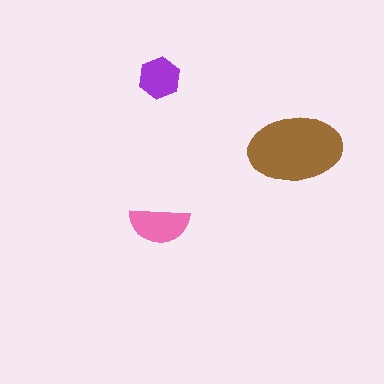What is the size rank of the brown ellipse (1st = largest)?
1st.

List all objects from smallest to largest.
The purple hexagon, the pink semicircle, the brown ellipse.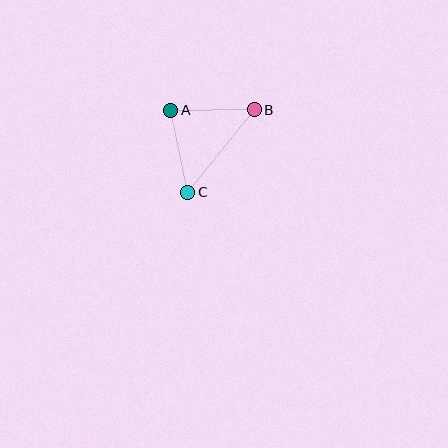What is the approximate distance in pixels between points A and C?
The distance between A and C is approximately 84 pixels.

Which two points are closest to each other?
Points A and B are closest to each other.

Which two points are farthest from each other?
Points B and C are farthest from each other.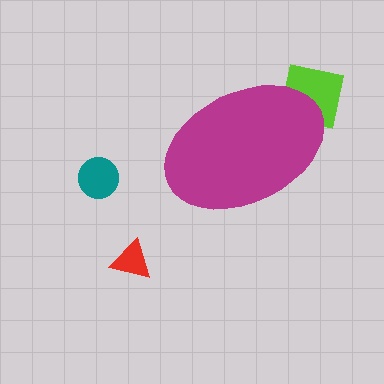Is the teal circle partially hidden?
No, the teal circle is fully visible.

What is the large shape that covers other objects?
A magenta ellipse.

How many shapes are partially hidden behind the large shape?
1 shape is partially hidden.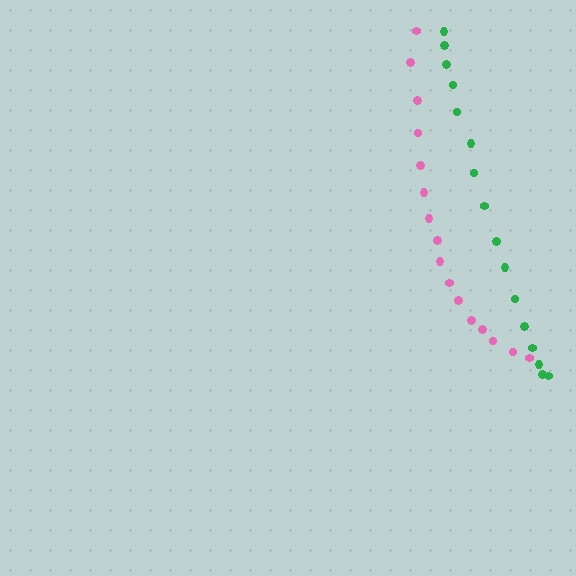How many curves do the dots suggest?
There are 2 distinct paths.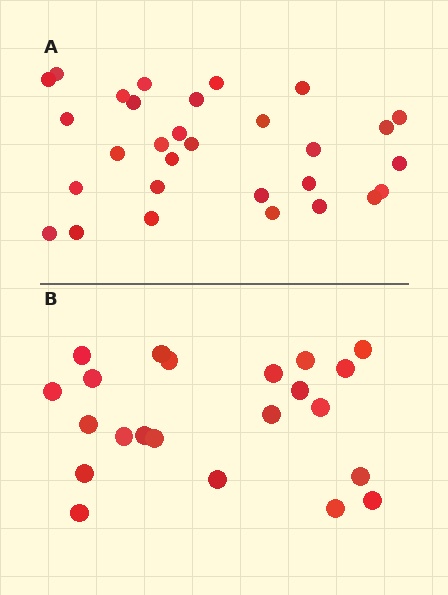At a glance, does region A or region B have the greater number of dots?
Region A (the top region) has more dots.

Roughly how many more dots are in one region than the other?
Region A has roughly 8 or so more dots than region B.